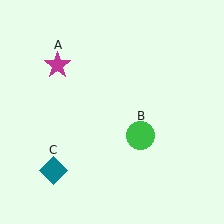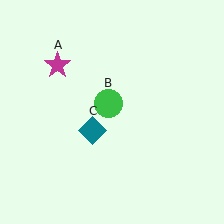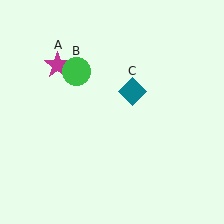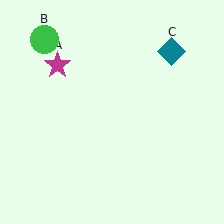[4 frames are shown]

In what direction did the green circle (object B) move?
The green circle (object B) moved up and to the left.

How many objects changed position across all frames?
2 objects changed position: green circle (object B), teal diamond (object C).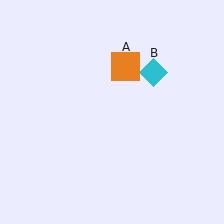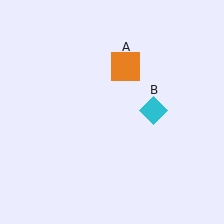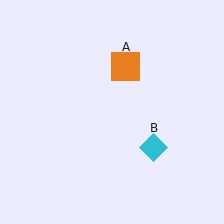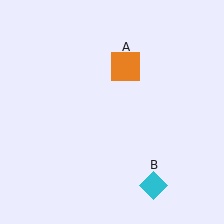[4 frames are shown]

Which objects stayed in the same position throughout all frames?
Orange square (object A) remained stationary.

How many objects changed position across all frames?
1 object changed position: cyan diamond (object B).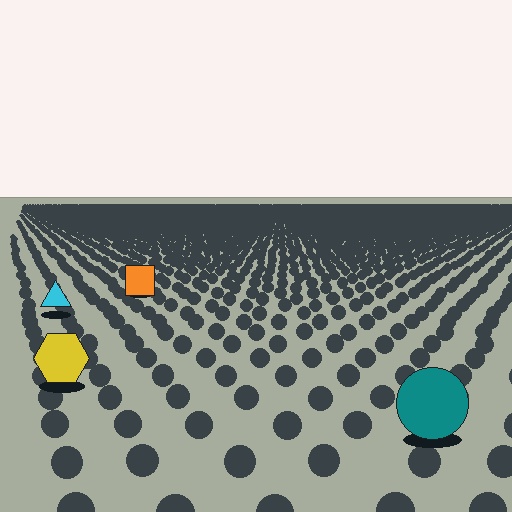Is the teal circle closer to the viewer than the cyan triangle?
Yes. The teal circle is closer — you can tell from the texture gradient: the ground texture is coarser near it.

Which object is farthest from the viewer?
The orange square is farthest from the viewer. It appears smaller and the ground texture around it is denser.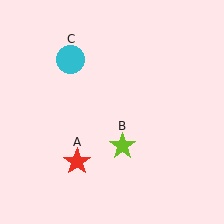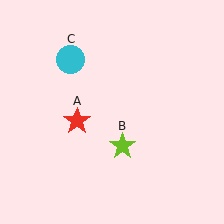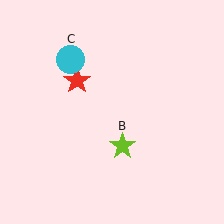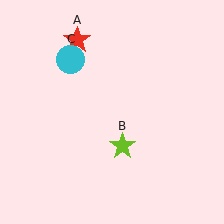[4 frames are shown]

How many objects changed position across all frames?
1 object changed position: red star (object A).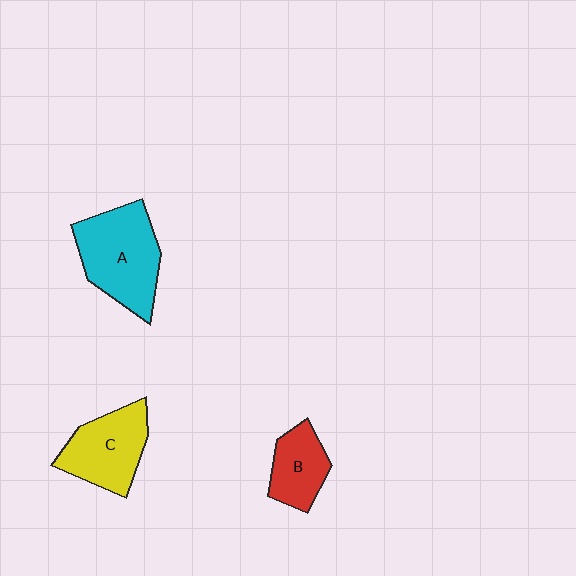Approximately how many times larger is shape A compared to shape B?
Approximately 1.8 times.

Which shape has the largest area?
Shape A (cyan).